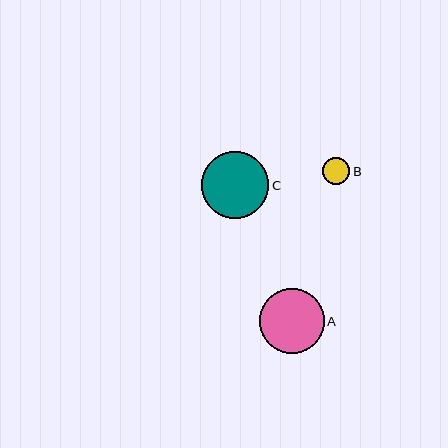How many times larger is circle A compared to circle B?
Circle A is approximately 2.4 times the size of circle B.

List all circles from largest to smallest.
From largest to smallest: C, A, B.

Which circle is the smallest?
Circle B is the smallest with a size of approximately 27 pixels.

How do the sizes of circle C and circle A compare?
Circle C and circle A are approximately the same size.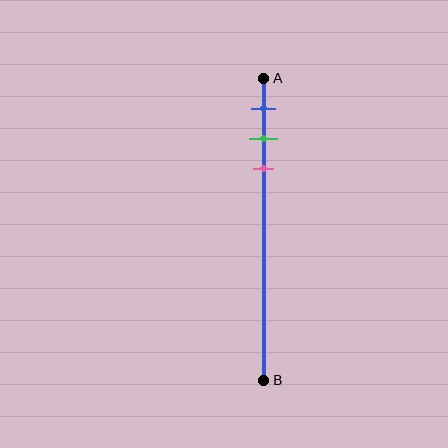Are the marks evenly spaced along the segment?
Yes, the marks are approximately evenly spaced.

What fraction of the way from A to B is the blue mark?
The blue mark is approximately 10% (0.1) of the way from A to B.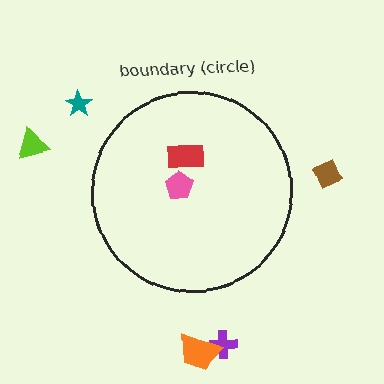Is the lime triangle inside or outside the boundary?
Outside.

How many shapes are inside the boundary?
2 inside, 5 outside.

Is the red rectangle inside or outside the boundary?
Inside.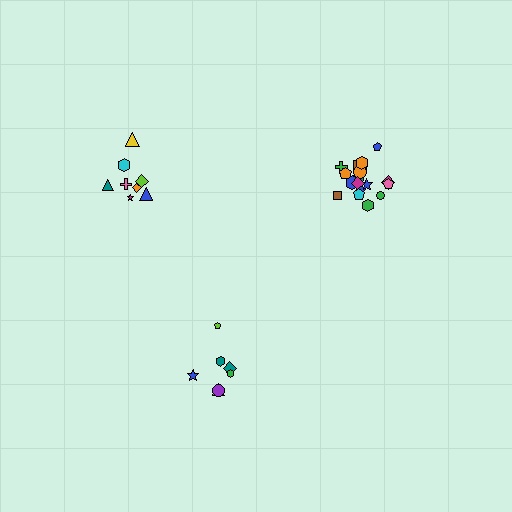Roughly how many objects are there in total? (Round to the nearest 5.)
Roughly 35 objects in total.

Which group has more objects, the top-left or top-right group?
The top-right group.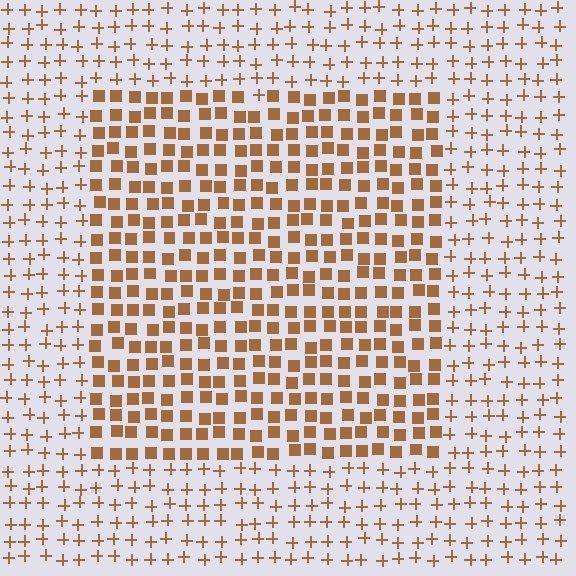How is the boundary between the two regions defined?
The boundary is defined by a change in element shape: squares inside vs. plus signs outside. All elements share the same color and spacing.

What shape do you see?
I see a rectangle.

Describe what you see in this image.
The image is filled with small brown elements arranged in a uniform grid. A rectangle-shaped region contains squares, while the surrounding area contains plus signs. The boundary is defined purely by the change in element shape.